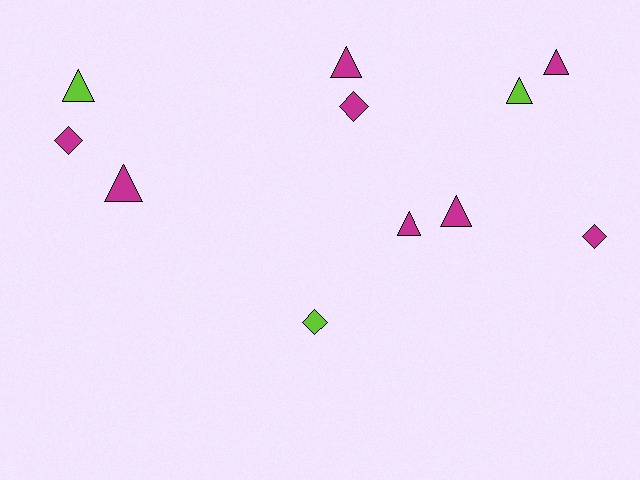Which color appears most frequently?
Magenta, with 8 objects.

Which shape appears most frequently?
Triangle, with 7 objects.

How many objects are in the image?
There are 11 objects.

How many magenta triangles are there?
There are 5 magenta triangles.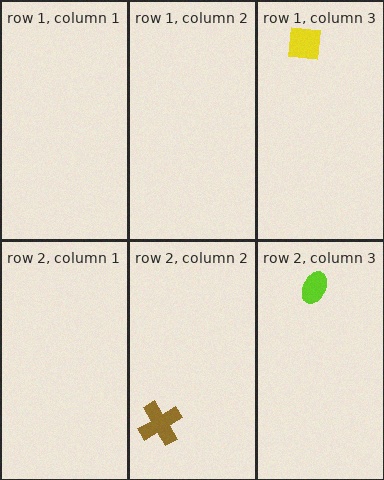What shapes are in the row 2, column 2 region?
The brown cross.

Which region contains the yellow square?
The row 1, column 3 region.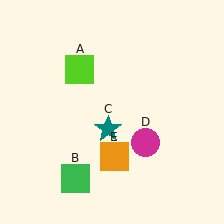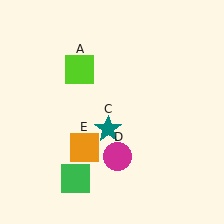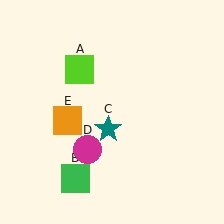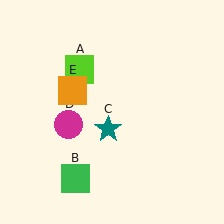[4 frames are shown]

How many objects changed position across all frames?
2 objects changed position: magenta circle (object D), orange square (object E).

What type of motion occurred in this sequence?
The magenta circle (object D), orange square (object E) rotated clockwise around the center of the scene.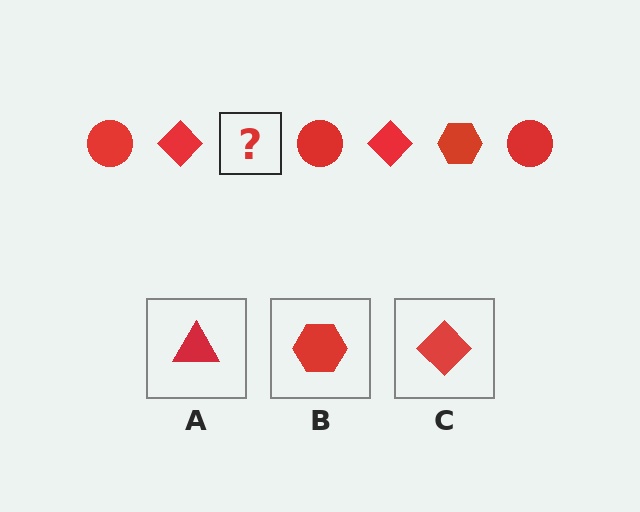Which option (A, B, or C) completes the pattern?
B.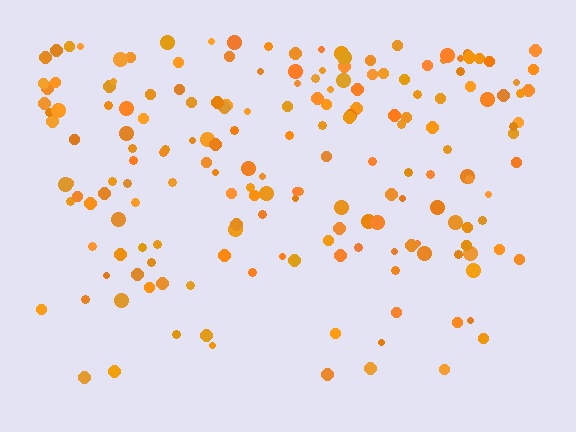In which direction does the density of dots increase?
From bottom to top, with the top side densest.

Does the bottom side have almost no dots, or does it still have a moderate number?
Still a moderate number, just noticeably fewer than the top.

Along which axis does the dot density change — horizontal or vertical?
Vertical.